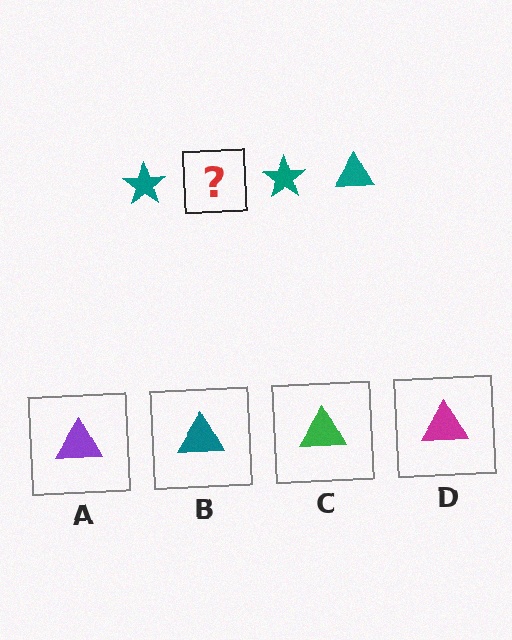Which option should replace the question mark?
Option B.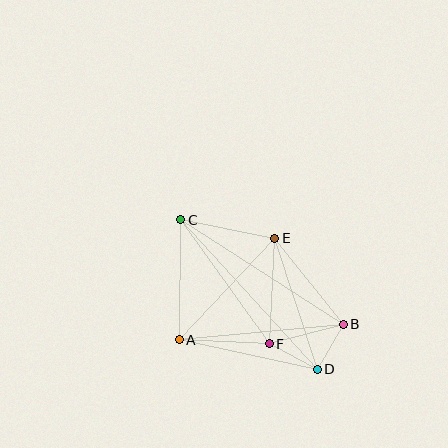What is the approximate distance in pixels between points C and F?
The distance between C and F is approximately 152 pixels.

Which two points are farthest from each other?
Points C and D are farthest from each other.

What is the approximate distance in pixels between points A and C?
The distance between A and C is approximately 120 pixels.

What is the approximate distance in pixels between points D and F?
The distance between D and F is approximately 55 pixels.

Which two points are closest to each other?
Points B and D are closest to each other.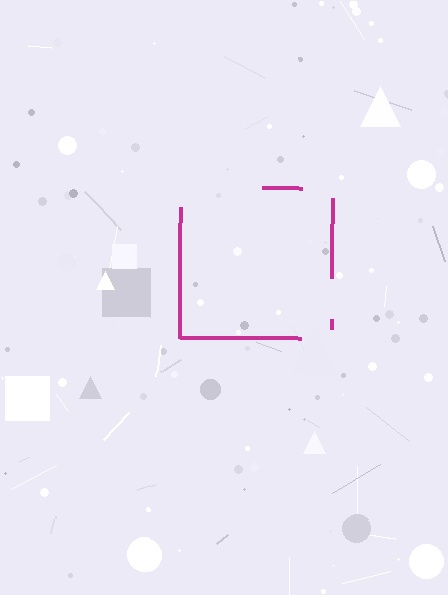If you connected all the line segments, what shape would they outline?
They would outline a square.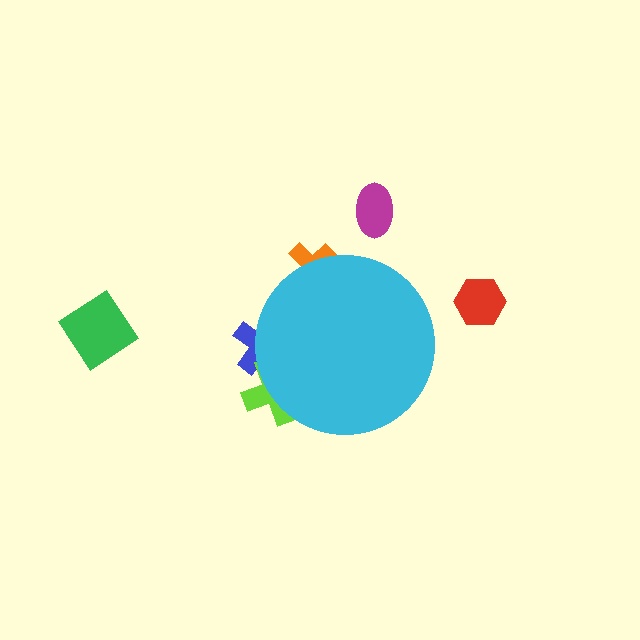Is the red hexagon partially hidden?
No, the red hexagon is fully visible.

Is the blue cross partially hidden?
Yes, the blue cross is partially hidden behind the cyan circle.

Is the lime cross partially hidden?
Yes, the lime cross is partially hidden behind the cyan circle.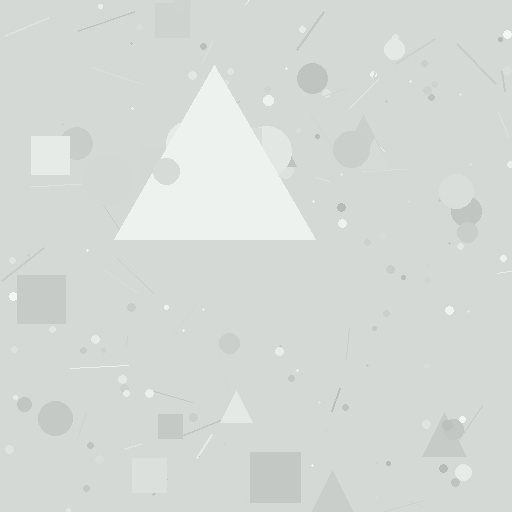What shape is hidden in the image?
A triangle is hidden in the image.